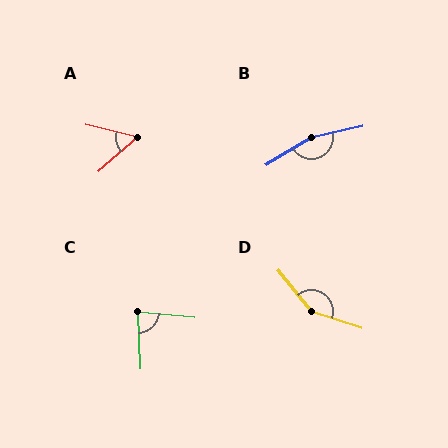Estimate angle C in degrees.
Approximately 82 degrees.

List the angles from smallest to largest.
A (55°), C (82°), D (148°), B (161°).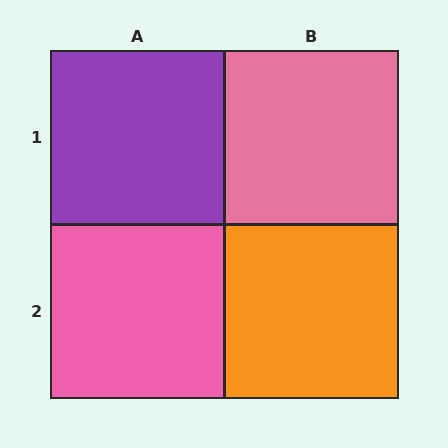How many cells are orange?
1 cell is orange.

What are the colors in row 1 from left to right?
Purple, pink.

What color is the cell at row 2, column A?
Pink.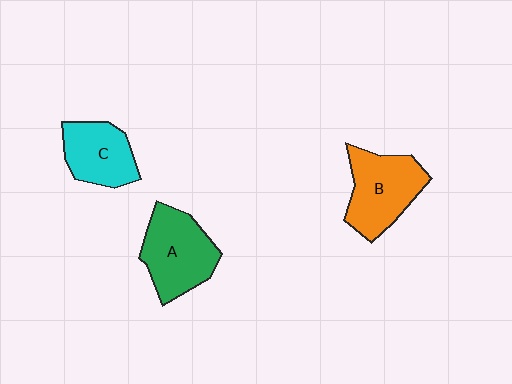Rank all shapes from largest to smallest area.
From largest to smallest: A (green), B (orange), C (cyan).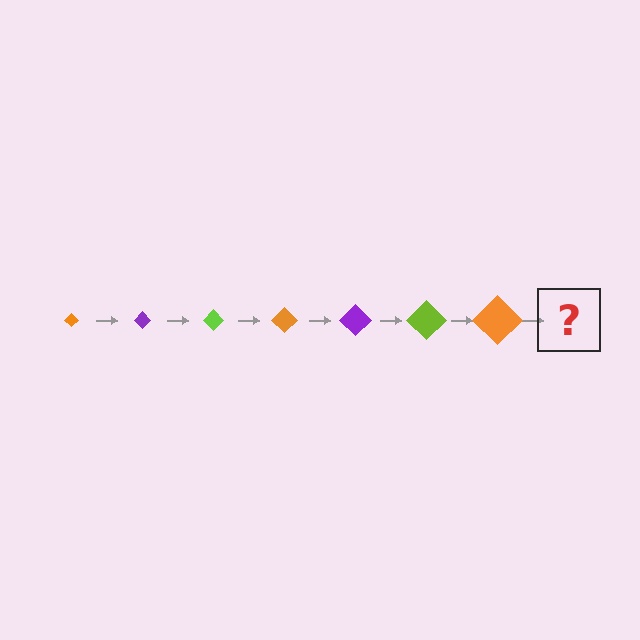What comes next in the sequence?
The next element should be a purple diamond, larger than the previous one.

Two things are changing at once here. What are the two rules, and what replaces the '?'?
The two rules are that the diamond grows larger each step and the color cycles through orange, purple, and lime. The '?' should be a purple diamond, larger than the previous one.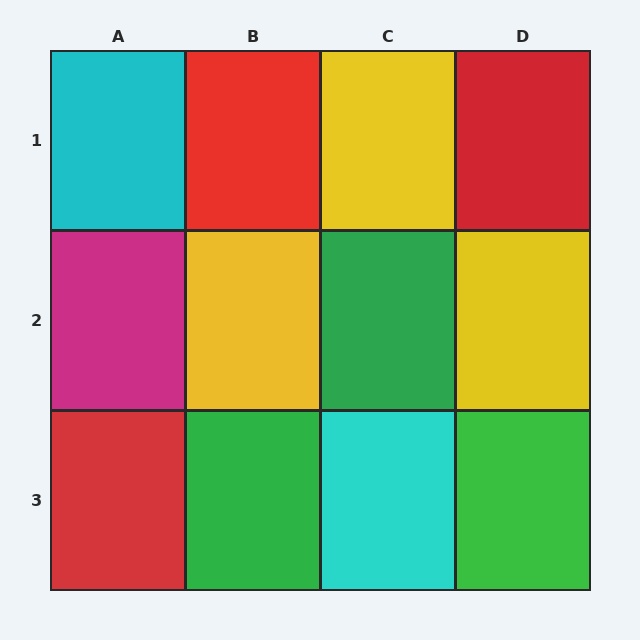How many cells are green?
3 cells are green.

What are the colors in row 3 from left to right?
Red, green, cyan, green.